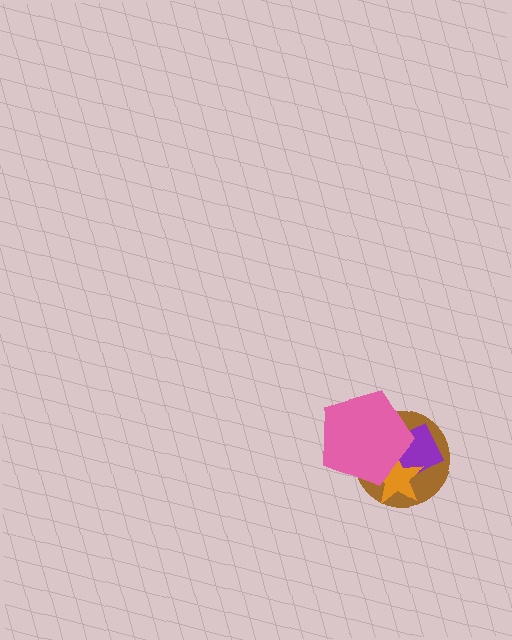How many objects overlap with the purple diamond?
3 objects overlap with the purple diamond.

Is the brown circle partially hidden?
Yes, it is partially covered by another shape.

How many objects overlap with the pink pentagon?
3 objects overlap with the pink pentagon.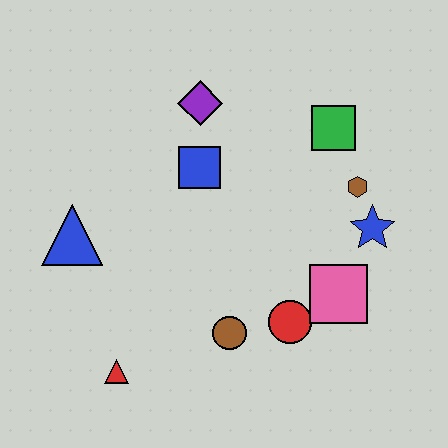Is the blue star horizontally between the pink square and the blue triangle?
No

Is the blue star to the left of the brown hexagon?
No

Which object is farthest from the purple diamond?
The red triangle is farthest from the purple diamond.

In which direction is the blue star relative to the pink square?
The blue star is above the pink square.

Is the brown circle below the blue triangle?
Yes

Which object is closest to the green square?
The brown hexagon is closest to the green square.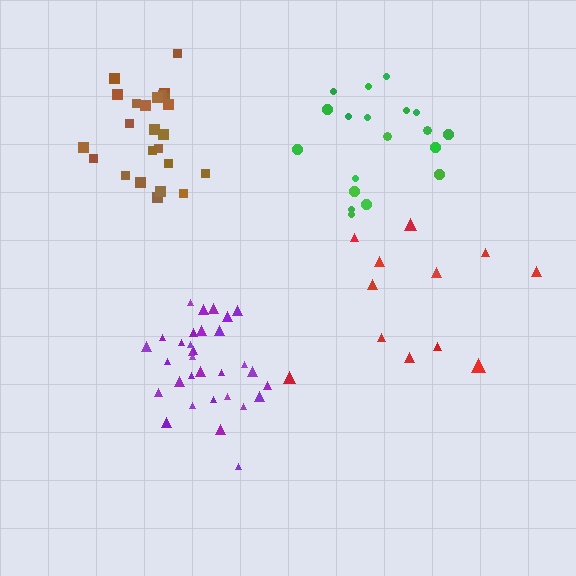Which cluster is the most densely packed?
Purple.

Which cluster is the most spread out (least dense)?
Red.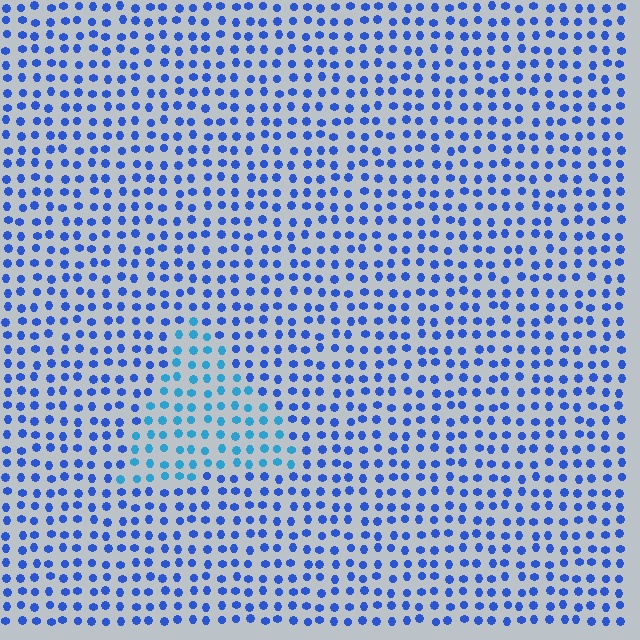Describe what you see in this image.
The image is filled with small blue elements in a uniform arrangement. A triangle-shaped region is visible where the elements are tinted to a slightly different hue, forming a subtle color boundary.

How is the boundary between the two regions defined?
The boundary is defined purely by a slight shift in hue (about 28 degrees). Spacing, size, and orientation are identical on both sides.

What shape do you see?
I see a triangle.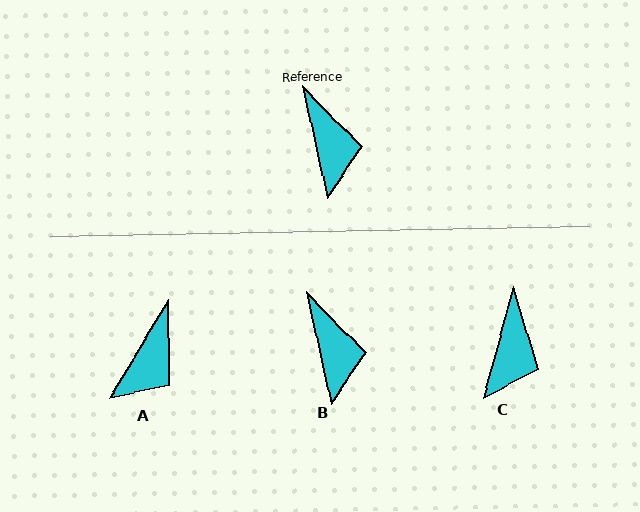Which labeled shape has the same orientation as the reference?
B.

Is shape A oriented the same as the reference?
No, it is off by about 44 degrees.